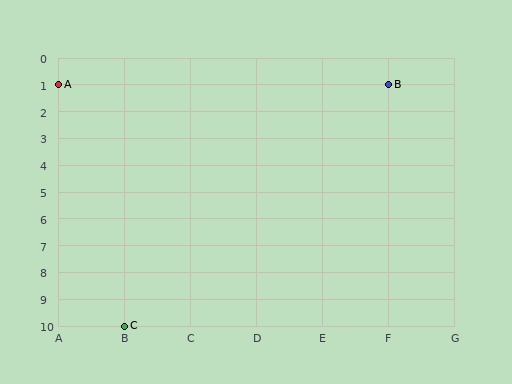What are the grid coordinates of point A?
Point A is at grid coordinates (A, 1).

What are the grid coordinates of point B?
Point B is at grid coordinates (F, 1).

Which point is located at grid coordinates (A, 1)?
Point A is at (A, 1).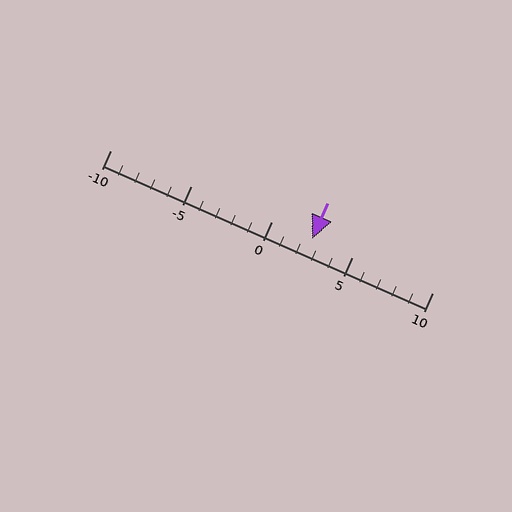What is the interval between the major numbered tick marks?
The major tick marks are spaced 5 units apart.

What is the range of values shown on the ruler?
The ruler shows values from -10 to 10.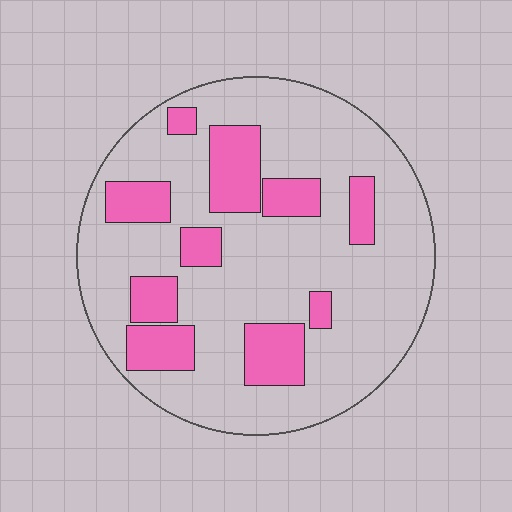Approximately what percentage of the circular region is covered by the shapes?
Approximately 25%.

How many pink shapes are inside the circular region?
10.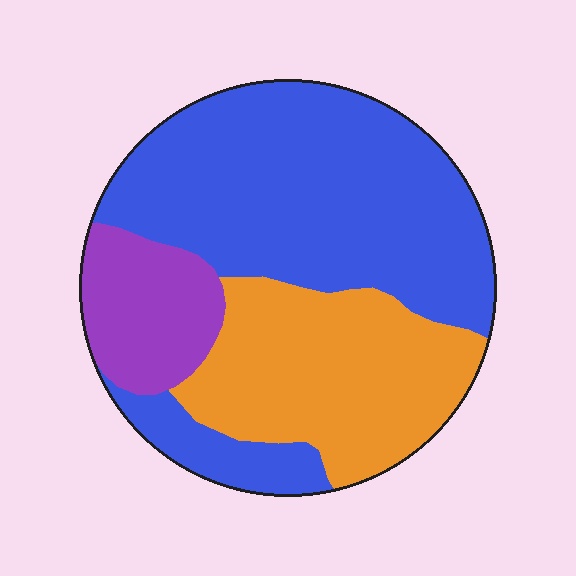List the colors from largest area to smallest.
From largest to smallest: blue, orange, purple.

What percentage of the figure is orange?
Orange covers around 30% of the figure.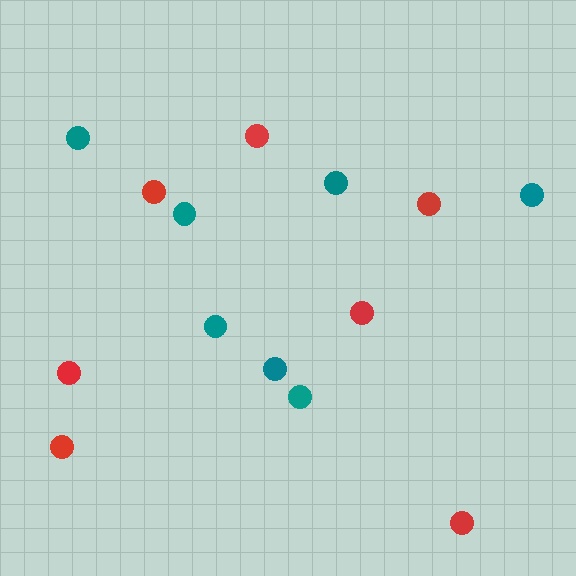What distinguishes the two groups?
There are 2 groups: one group of red circles (7) and one group of teal circles (7).